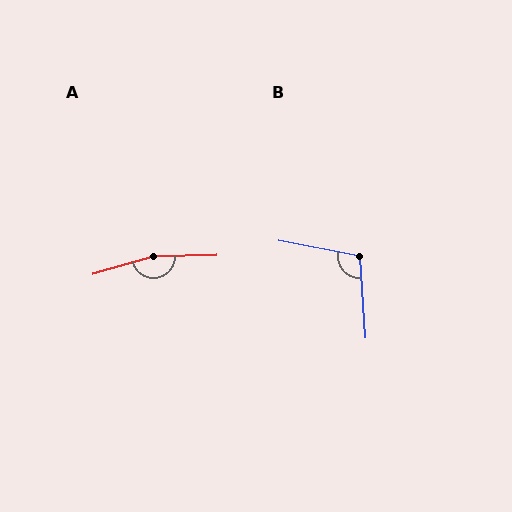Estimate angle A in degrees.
Approximately 165 degrees.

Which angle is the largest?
A, at approximately 165 degrees.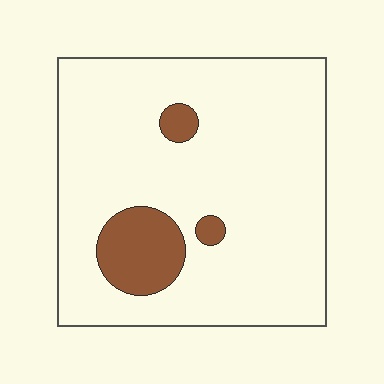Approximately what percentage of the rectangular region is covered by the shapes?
Approximately 10%.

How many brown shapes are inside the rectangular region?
3.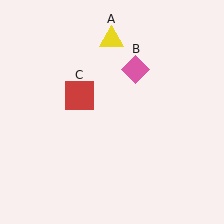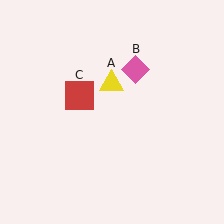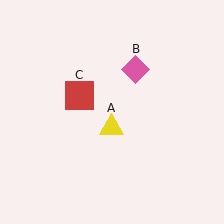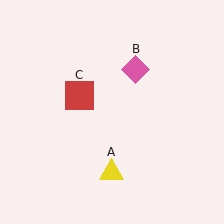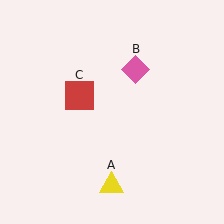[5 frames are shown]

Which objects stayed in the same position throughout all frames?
Pink diamond (object B) and red square (object C) remained stationary.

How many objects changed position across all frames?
1 object changed position: yellow triangle (object A).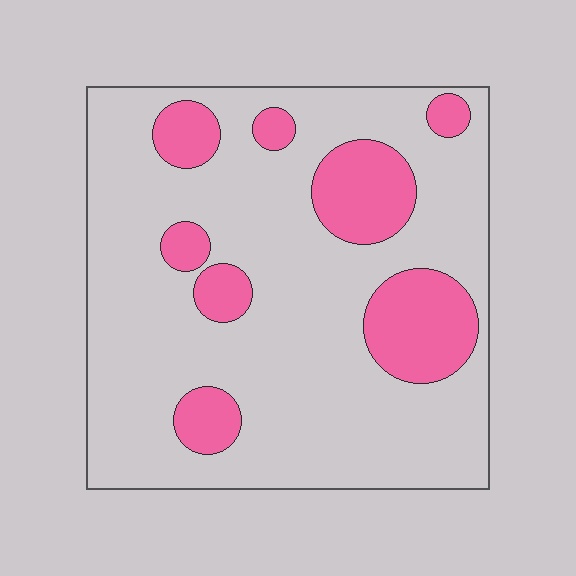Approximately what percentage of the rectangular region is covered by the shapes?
Approximately 20%.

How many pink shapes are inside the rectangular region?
8.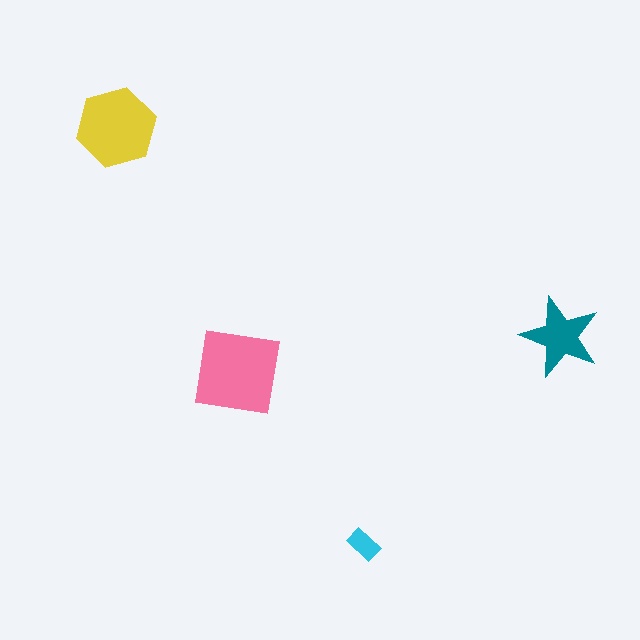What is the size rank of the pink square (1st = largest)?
1st.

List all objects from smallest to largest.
The cyan rectangle, the teal star, the yellow hexagon, the pink square.